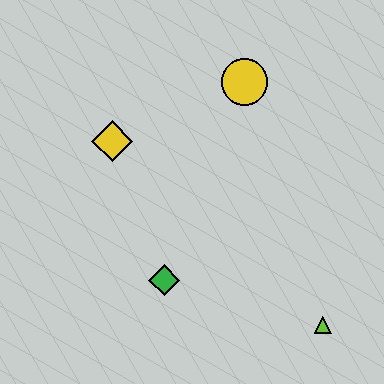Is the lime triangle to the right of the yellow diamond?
Yes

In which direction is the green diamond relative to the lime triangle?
The green diamond is to the left of the lime triangle.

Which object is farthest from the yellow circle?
The lime triangle is farthest from the yellow circle.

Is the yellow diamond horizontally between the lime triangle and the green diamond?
No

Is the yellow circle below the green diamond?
No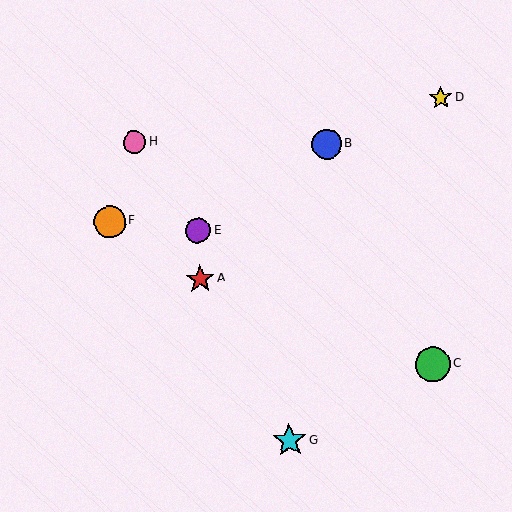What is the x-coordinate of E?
Object E is at x≈198.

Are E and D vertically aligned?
No, E is at x≈198 and D is at x≈440.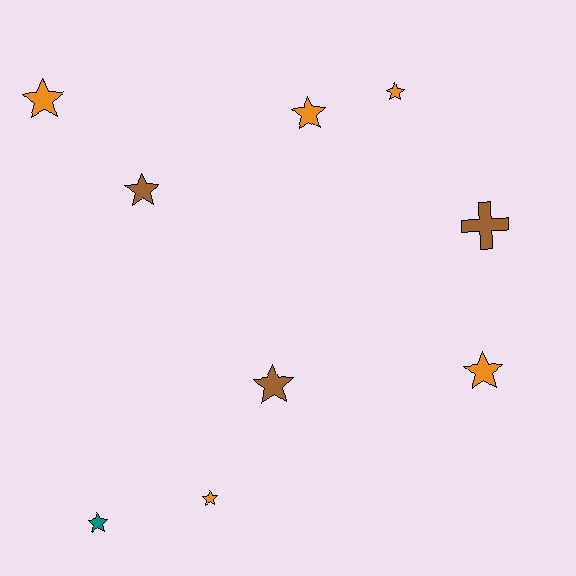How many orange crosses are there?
There are no orange crosses.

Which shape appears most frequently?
Star, with 8 objects.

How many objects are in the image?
There are 9 objects.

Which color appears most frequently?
Orange, with 5 objects.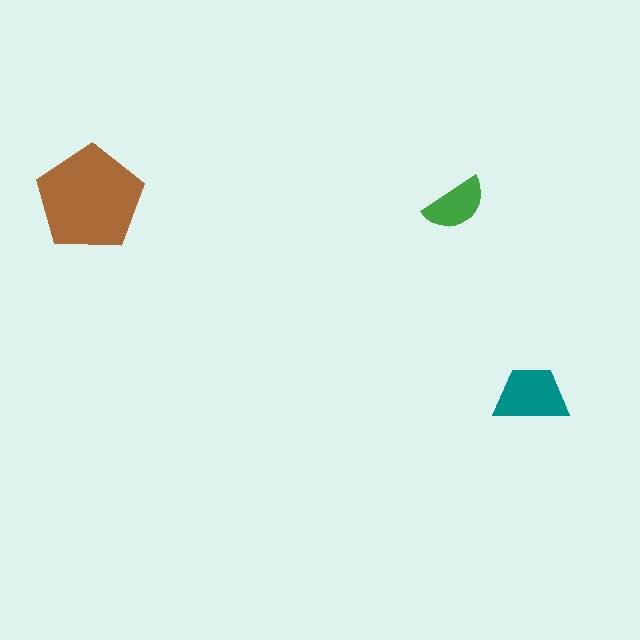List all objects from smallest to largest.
The green semicircle, the teal trapezoid, the brown pentagon.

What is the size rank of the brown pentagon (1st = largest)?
1st.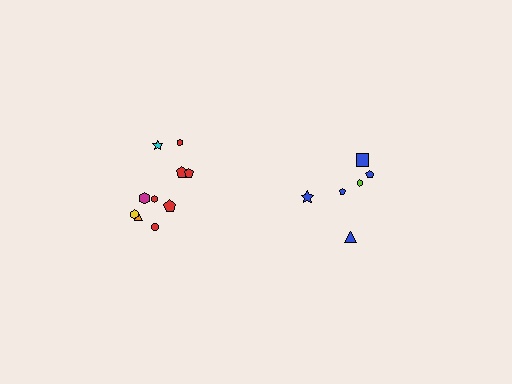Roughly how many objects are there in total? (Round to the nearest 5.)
Roughly 15 objects in total.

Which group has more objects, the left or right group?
The left group.